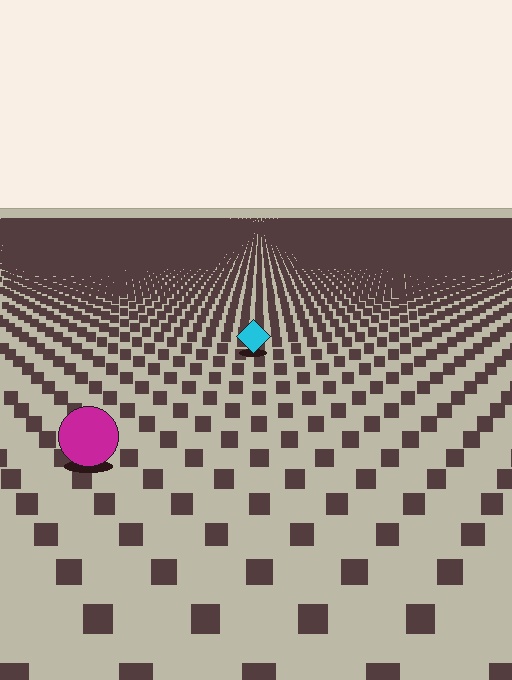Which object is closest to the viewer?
The magenta circle is closest. The texture marks near it are larger and more spread out.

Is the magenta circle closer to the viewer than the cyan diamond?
Yes. The magenta circle is closer — you can tell from the texture gradient: the ground texture is coarser near it.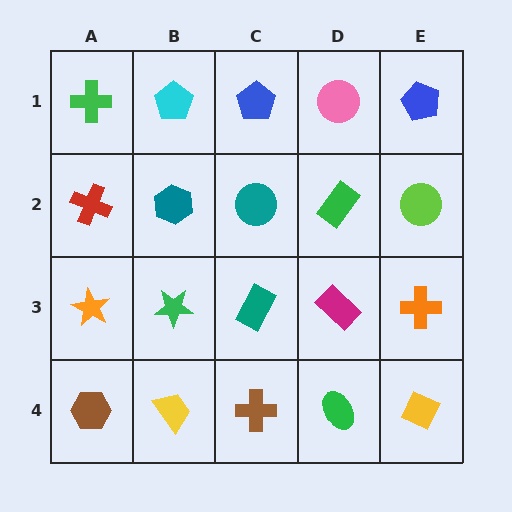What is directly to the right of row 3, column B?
A teal rectangle.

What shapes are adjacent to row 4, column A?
An orange star (row 3, column A), a yellow trapezoid (row 4, column B).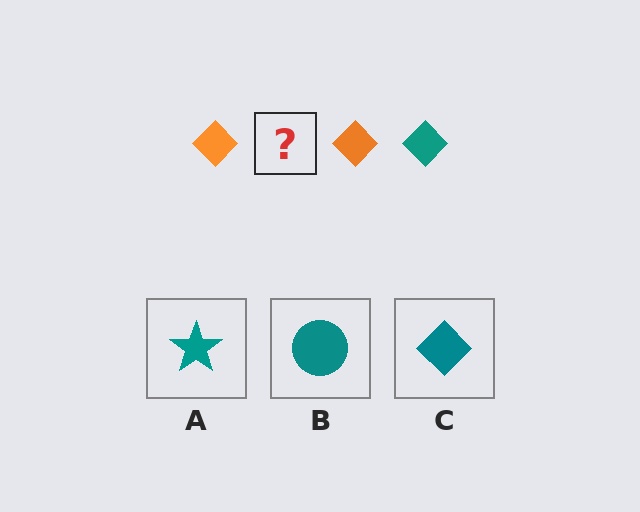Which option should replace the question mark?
Option C.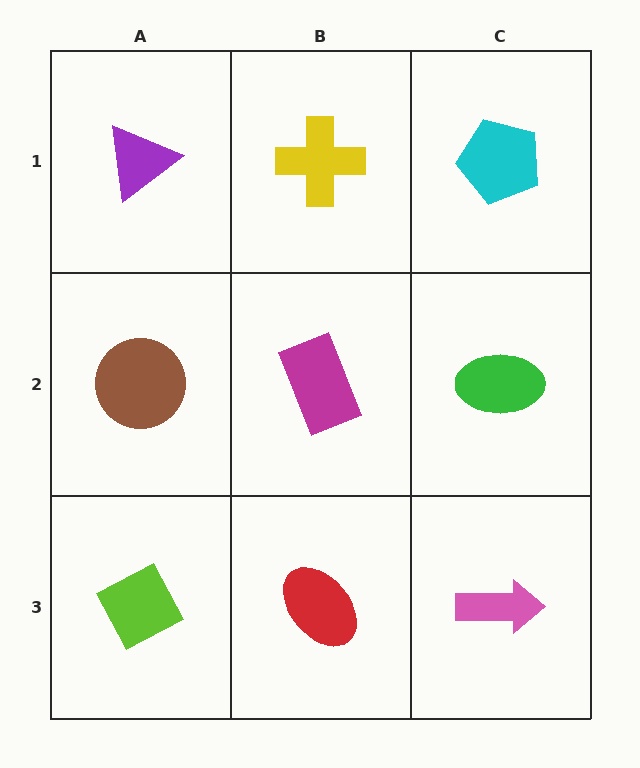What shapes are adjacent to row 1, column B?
A magenta rectangle (row 2, column B), a purple triangle (row 1, column A), a cyan pentagon (row 1, column C).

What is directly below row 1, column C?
A green ellipse.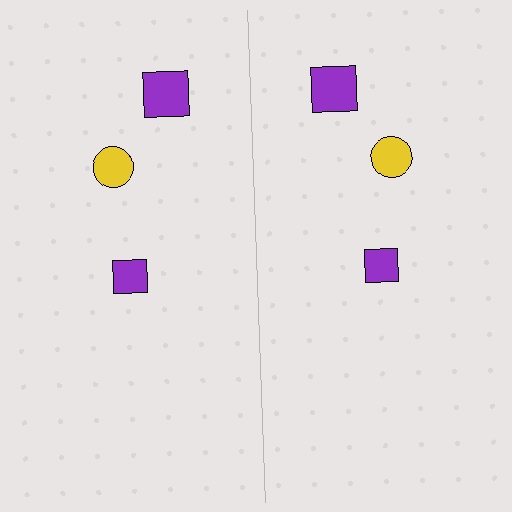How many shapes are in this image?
There are 6 shapes in this image.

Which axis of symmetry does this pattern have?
The pattern has a vertical axis of symmetry running through the center of the image.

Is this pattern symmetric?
Yes, this pattern has bilateral (reflection) symmetry.